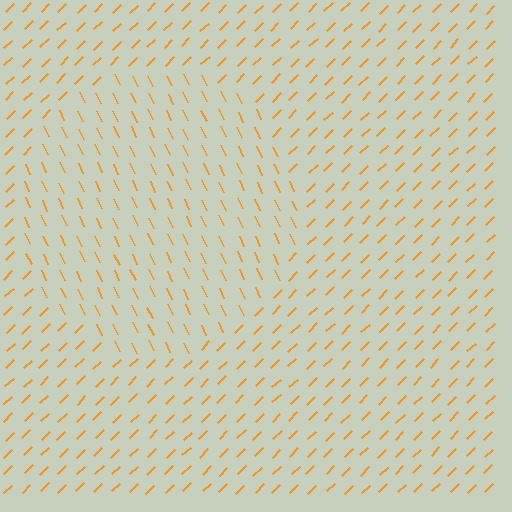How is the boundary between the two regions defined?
The boundary is defined purely by a change in line orientation (approximately 71 degrees difference). All lines are the same color and thickness.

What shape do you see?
I see a circle.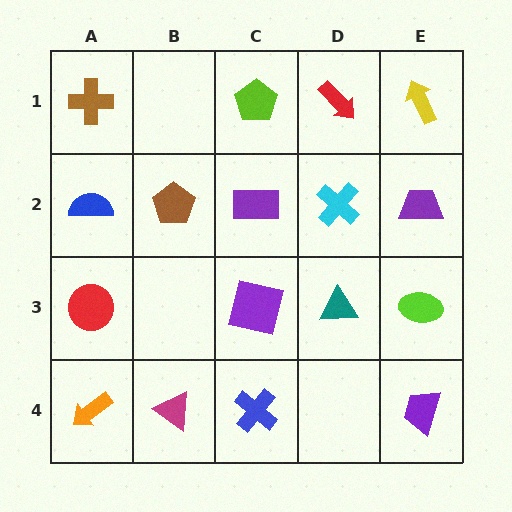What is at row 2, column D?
A cyan cross.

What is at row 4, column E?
A purple trapezoid.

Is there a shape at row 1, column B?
No, that cell is empty.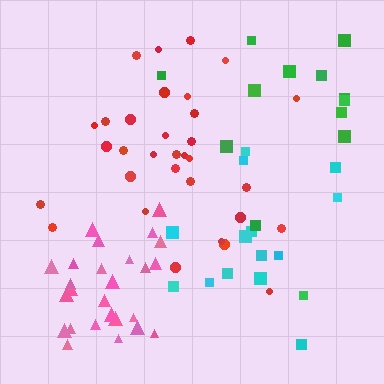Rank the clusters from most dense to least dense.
pink, red, green, cyan.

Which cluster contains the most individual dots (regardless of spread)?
Red (32).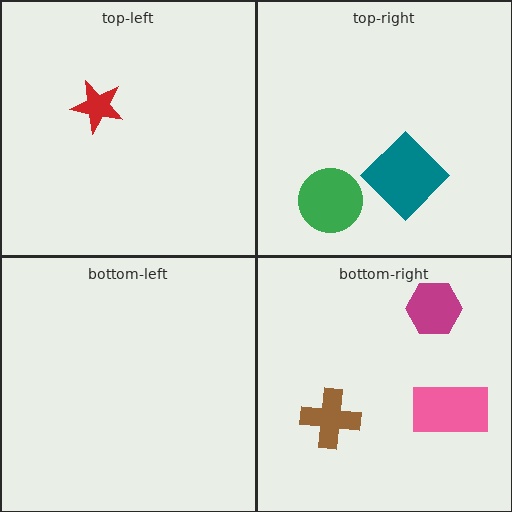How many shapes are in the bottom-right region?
3.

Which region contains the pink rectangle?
The bottom-right region.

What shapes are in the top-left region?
The red star.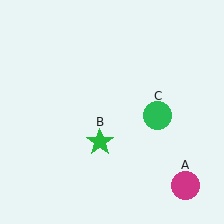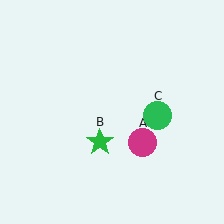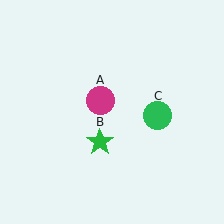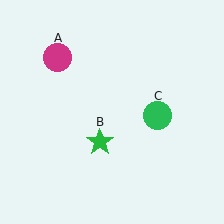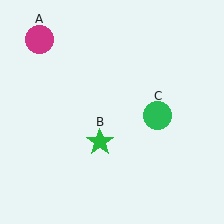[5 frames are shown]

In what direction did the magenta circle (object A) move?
The magenta circle (object A) moved up and to the left.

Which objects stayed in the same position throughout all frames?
Green star (object B) and green circle (object C) remained stationary.